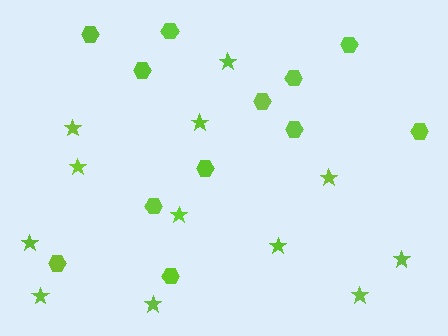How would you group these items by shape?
There are 2 groups: one group of stars (12) and one group of hexagons (12).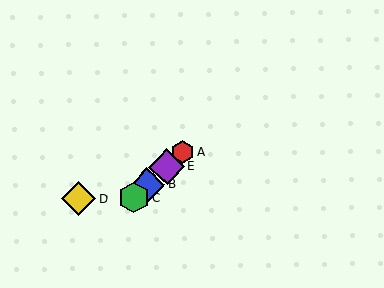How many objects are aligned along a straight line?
4 objects (A, B, C, E) are aligned along a straight line.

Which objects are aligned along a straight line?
Objects A, B, C, E are aligned along a straight line.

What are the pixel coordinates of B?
Object B is at (148, 185).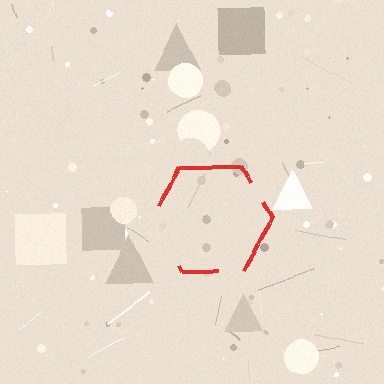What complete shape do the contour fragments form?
The contour fragments form a hexagon.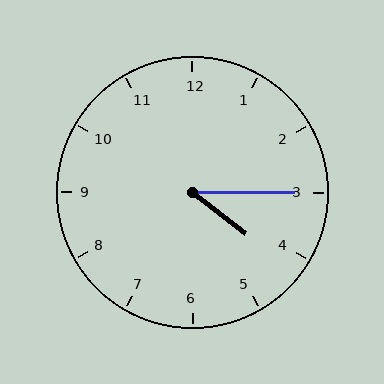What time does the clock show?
4:15.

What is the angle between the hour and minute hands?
Approximately 38 degrees.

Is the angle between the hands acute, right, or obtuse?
It is acute.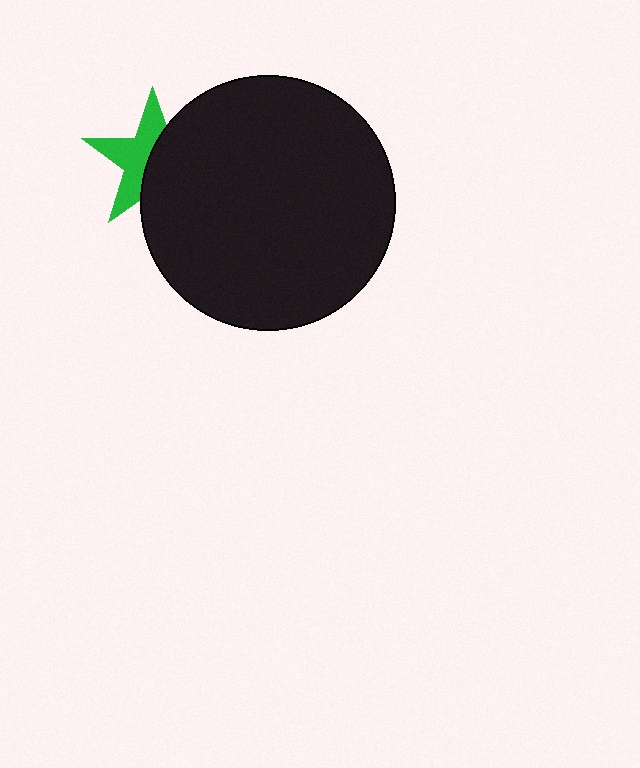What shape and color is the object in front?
The object in front is a black circle.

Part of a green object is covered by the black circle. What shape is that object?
It is a star.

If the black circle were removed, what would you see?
You would see the complete green star.